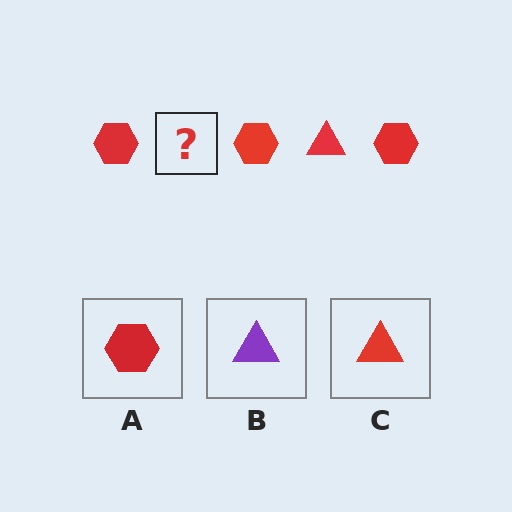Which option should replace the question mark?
Option C.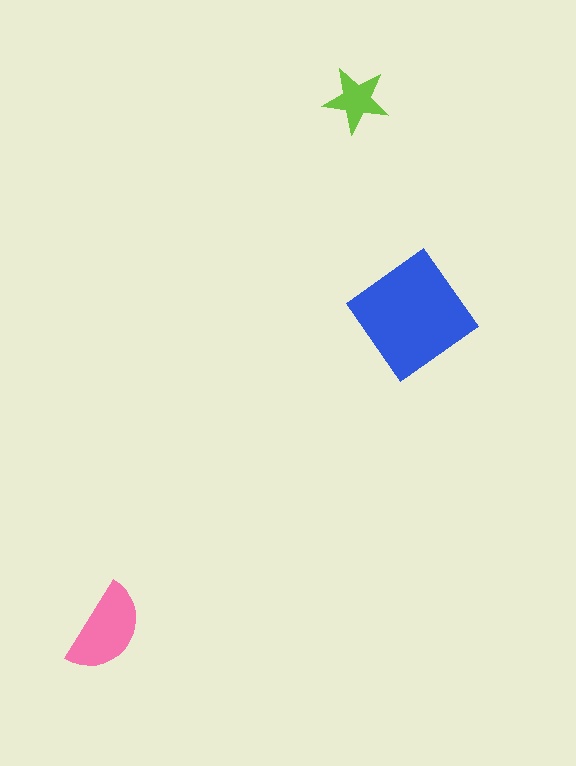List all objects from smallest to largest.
The lime star, the pink semicircle, the blue diamond.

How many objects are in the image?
There are 3 objects in the image.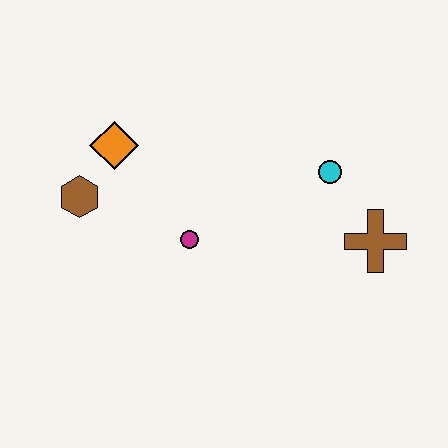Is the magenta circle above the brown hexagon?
No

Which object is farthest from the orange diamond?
The brown cross is farthest from the orange diamond.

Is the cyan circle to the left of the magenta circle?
No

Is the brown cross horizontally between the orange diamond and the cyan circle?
No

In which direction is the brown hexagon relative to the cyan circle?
The brown hexagon is to the left of the cyan circle.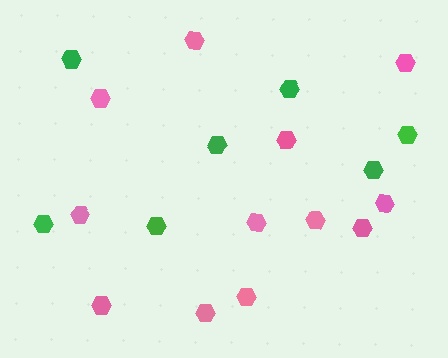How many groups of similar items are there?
There are 2 groups: one group of green hexagons (7) and one group of pink hexagons (12).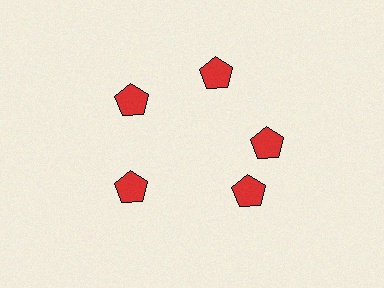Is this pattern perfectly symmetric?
No. The 5 red pentagons are arranged in a ring, but one element near the 5 o'clock position is rotated out of alignment along the ring, breaking the 5-fold rotational symmetry.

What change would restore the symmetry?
The symmetry would be restored by rotating it back into even spacing with its neighbors so that all 5 pentagons sit at equal angles and equal distance from the center.